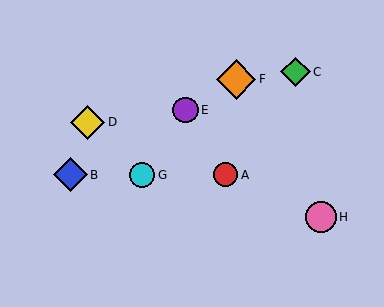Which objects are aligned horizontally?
Objects A, B, G are aligned horizontally.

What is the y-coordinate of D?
Object D is at y≈122.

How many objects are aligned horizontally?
3 objects (A, B, G) are aligned horizontally.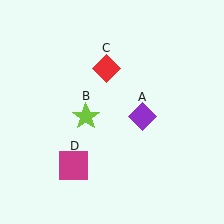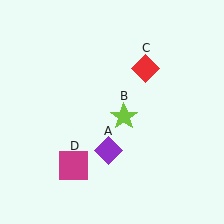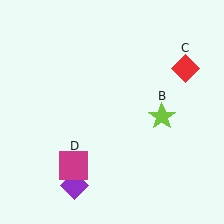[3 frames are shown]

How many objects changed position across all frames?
3 objects changed position: purple diamond (object A), lime star (object B), red diamond (object C).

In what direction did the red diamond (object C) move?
The red diamond (object C) moved right.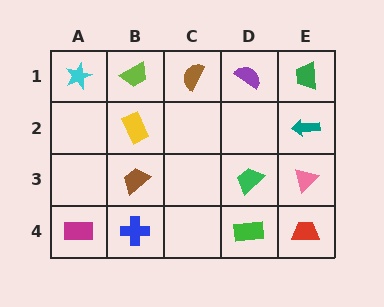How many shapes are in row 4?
4 shapes.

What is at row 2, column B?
A yellow rectangle.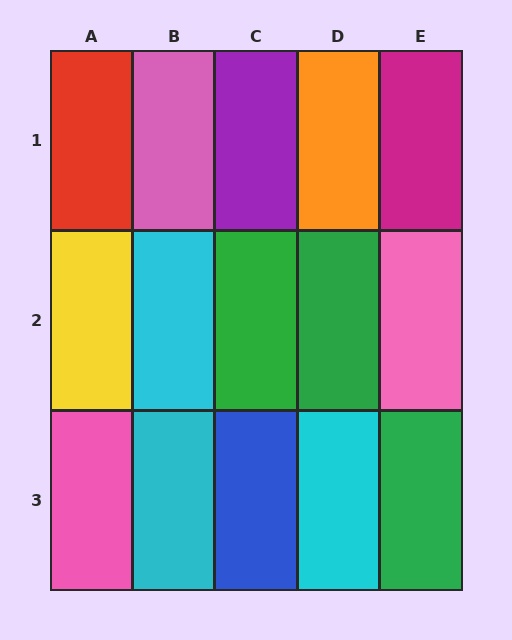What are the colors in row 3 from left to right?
Pink, cyan, blue, cyan, green.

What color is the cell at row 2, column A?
Yellow.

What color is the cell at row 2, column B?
Cyan.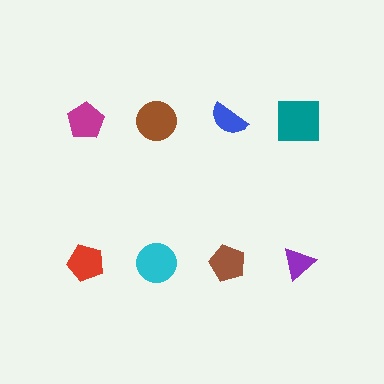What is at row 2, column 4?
A purple triangle.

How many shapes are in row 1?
4 shapes.